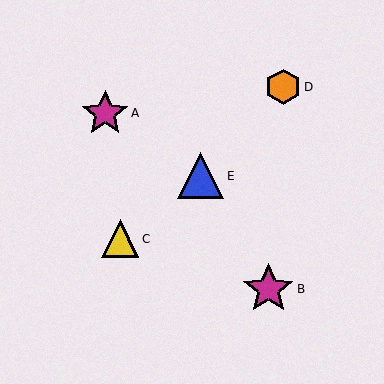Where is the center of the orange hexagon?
The center of the orange hexagon is at (283, 87).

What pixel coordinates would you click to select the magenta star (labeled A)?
Click at (105, 113) to select the magenta star A.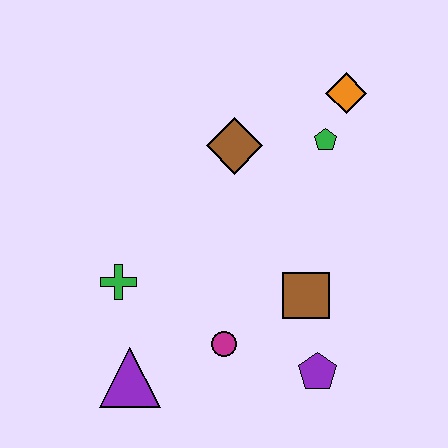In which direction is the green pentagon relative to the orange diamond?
The green pentagon is below the orange diamond.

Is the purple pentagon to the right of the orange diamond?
No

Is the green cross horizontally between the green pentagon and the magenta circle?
No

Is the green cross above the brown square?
Yes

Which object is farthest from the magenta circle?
The orange diamond is farthest from the magenta circle.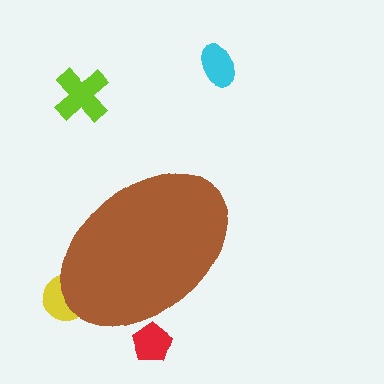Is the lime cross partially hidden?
No, the lime cross is fully visible.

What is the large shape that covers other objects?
A brown ellipse.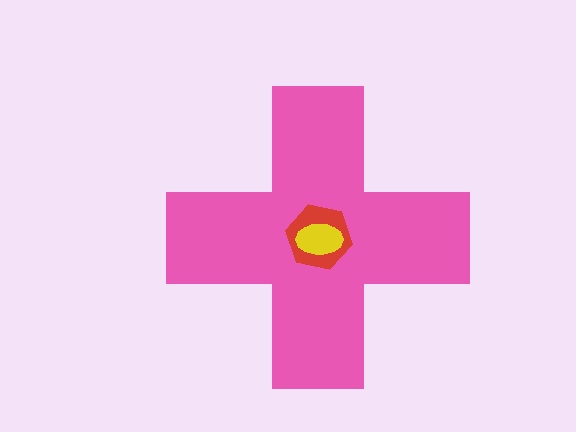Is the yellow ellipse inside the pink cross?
Yes.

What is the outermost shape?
The pink cross.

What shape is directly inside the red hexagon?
The yellow ellipse.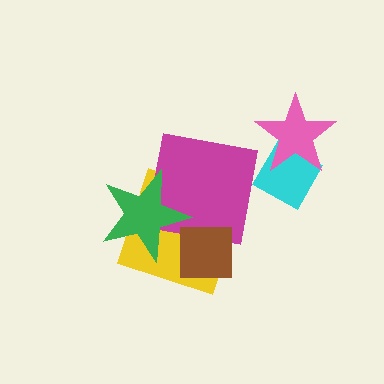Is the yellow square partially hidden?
Yes, it is partially covered by another shape.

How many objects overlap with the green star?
2 objects overlap with the green star.